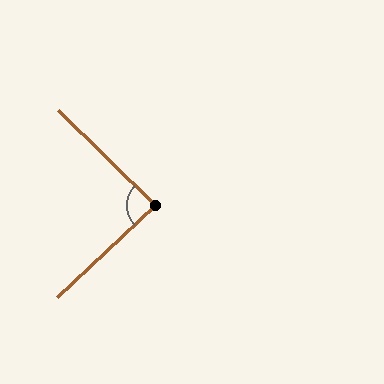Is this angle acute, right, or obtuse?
It is approximately a right angle.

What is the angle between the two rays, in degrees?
Approximately 88 degrees.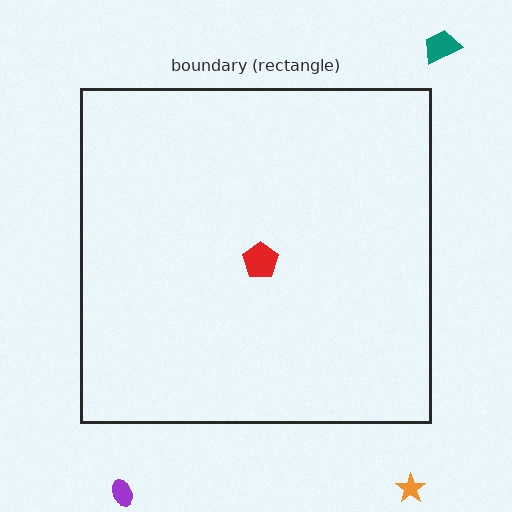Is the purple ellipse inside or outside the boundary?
Outside.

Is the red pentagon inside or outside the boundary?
Inside.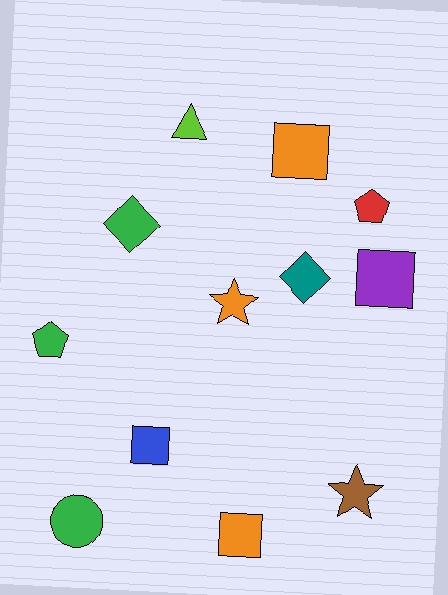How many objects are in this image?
There are 12 objects.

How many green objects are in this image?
There are 3 green objects.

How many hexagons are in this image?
There are no hexagons.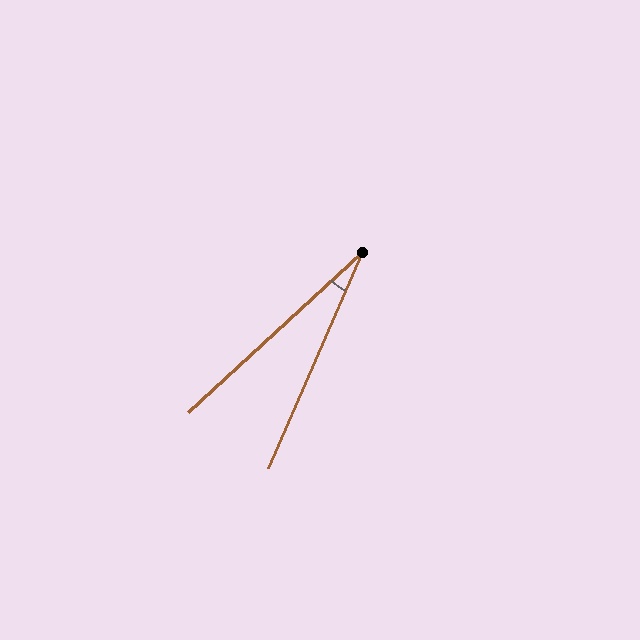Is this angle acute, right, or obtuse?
It is acute.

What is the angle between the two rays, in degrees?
Approximately 24 degrees.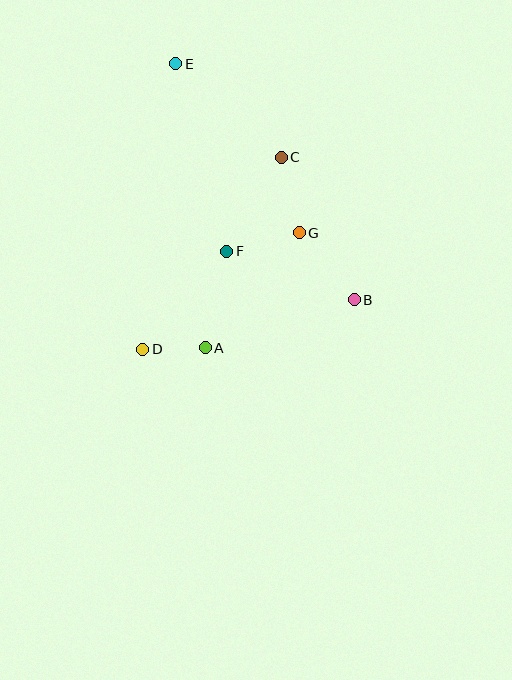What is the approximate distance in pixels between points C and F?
The distance between C and F is approximately 109 pixels.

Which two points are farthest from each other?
Points B and E are farthest from each other.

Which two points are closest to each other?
Points A and D are closest to each other.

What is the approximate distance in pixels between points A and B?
The distance between A and B is approximately 157 pixels.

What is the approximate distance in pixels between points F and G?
The distance between F and G is approximately 75 pixels.